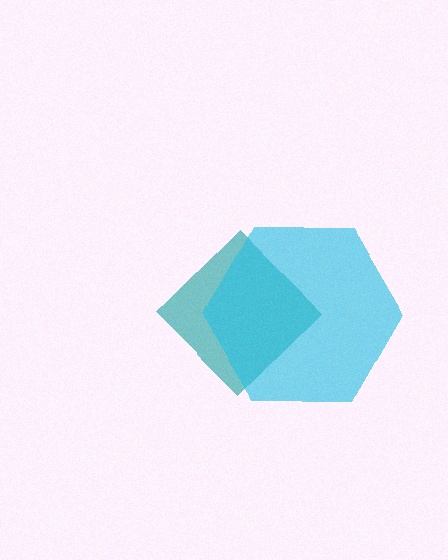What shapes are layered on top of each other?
The layered shapes are: a teal diamond, a cyan hexagon.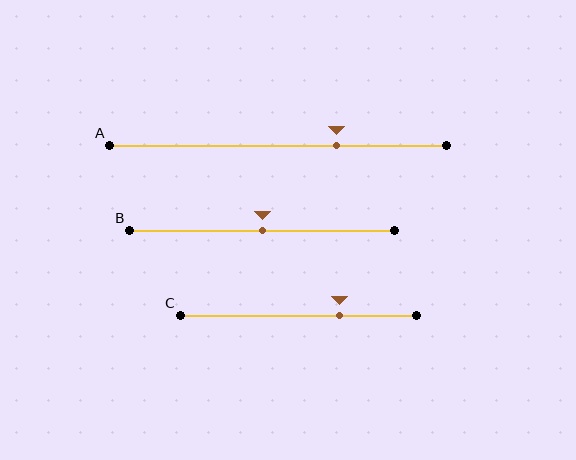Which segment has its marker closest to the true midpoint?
Segment B has its marker closest to the true midpoint.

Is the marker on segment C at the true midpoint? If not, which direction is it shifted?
No, the marker on segment C is shifted to the right by about 17% of the segment length.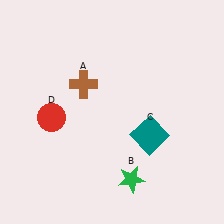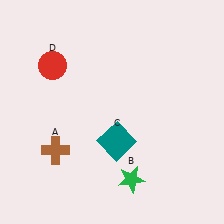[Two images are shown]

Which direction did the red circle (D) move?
The red circle (D) moved up.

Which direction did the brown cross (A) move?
The brown cross (A) moved down.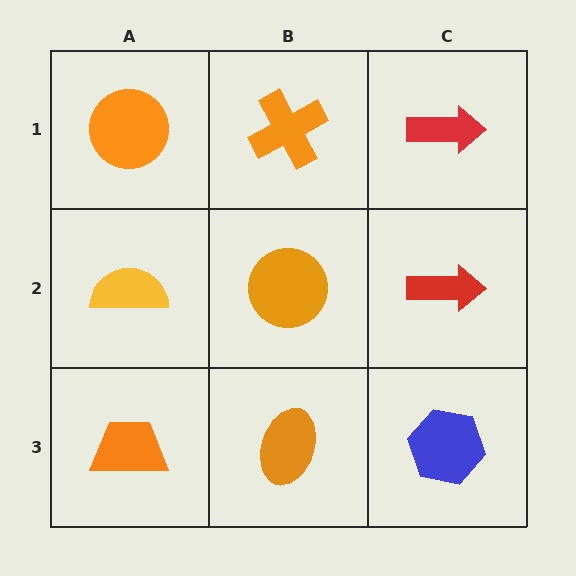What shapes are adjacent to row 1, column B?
An orange circle (row 2, column B), an orange circle (row 1, column A), a red arrow (row 1, column C).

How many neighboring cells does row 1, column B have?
3.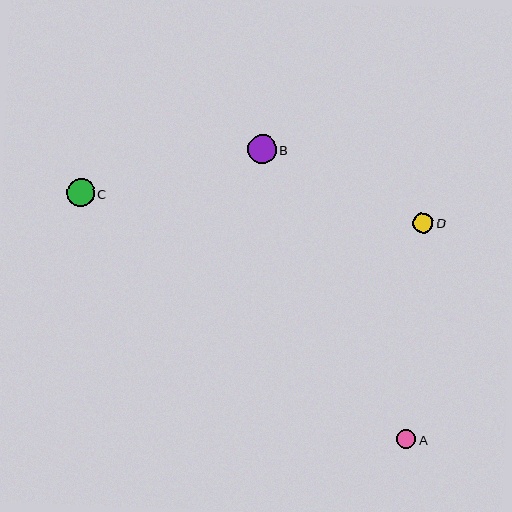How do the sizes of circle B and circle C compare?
Circle B and circle C are approximately the same size.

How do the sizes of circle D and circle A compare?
Circle D and circle A are approximately the same size.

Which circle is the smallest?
Circle A is the smallest with a size of approximately 19 pixels.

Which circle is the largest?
Circle B is the largest with a size of approximately 29 pixels.